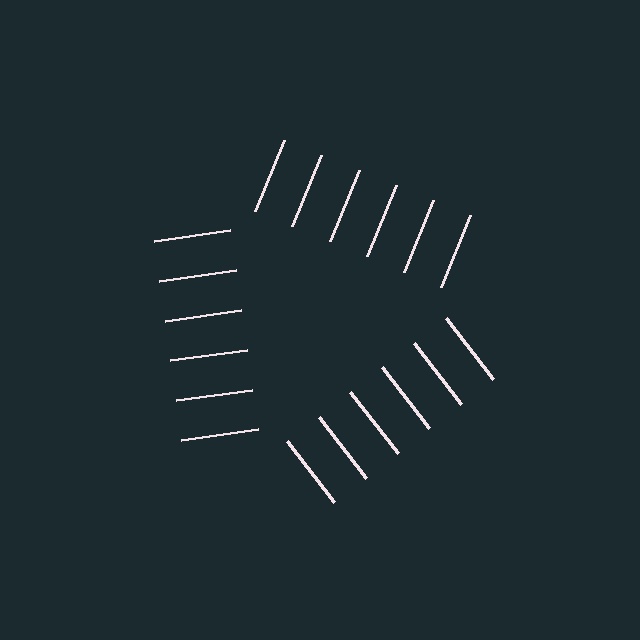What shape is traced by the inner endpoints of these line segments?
An illusory triangle — the line segments terminate on its edges but no continuous stroke is drawn.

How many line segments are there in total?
18 — 6 along each of the 3 edges.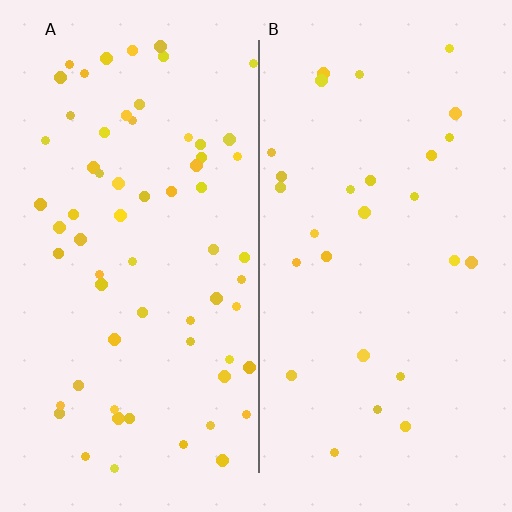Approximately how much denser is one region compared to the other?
Approximately 2.3× — region A over region B.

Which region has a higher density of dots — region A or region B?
A (the left).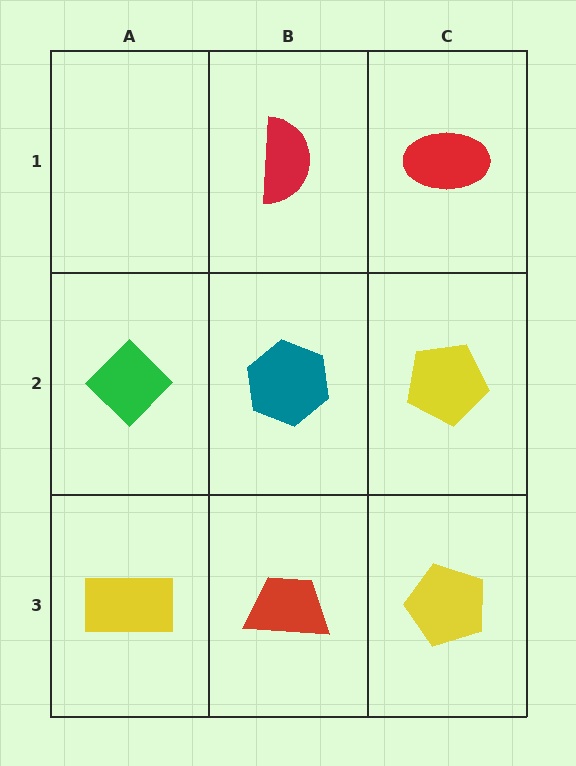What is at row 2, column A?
A green diamond.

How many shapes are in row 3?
3 shapes.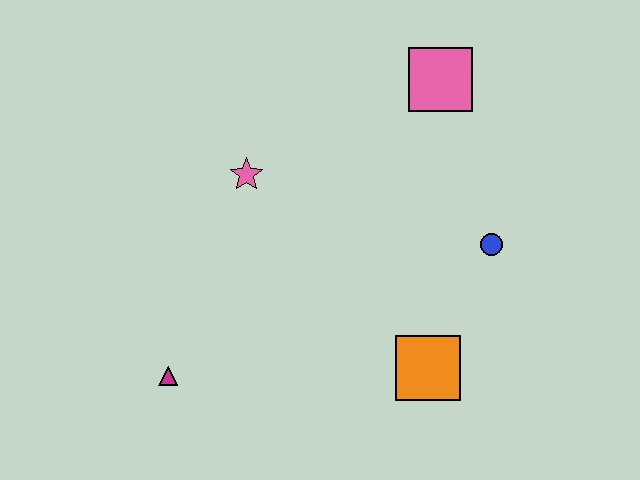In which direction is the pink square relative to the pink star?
The pink square is to the right of the pink star.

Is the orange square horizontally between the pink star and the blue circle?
Yes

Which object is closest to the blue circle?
The orange square is closest to the blue circle.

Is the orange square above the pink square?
No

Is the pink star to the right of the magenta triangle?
Yes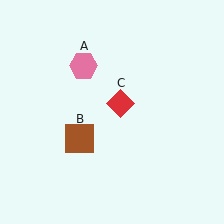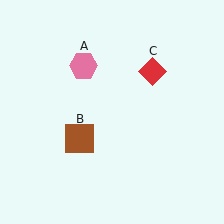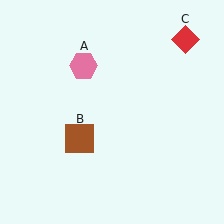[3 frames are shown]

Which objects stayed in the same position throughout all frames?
Pink hexagon (object A) and brown square (object B) remained stationary.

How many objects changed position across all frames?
1 object changed position: red diamond (object C).